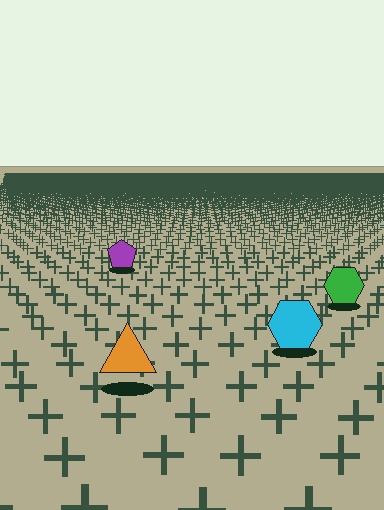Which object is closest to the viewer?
The orange triangle is closest. The texture marks near it are larger and more spread out.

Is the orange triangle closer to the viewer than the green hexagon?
Yes. The orange triangle is closer — you can tell from the texture gradient: the ground texture is coarser near it.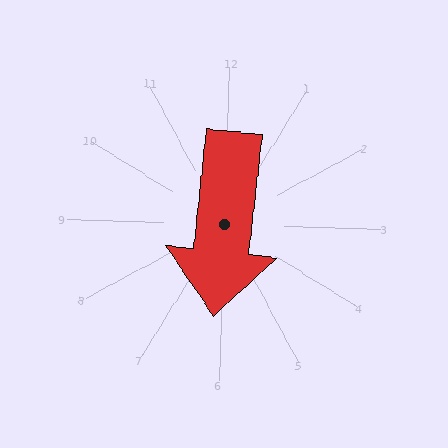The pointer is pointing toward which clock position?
Roughly 6 o'clock.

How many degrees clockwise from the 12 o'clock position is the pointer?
Approximately 185 degrees.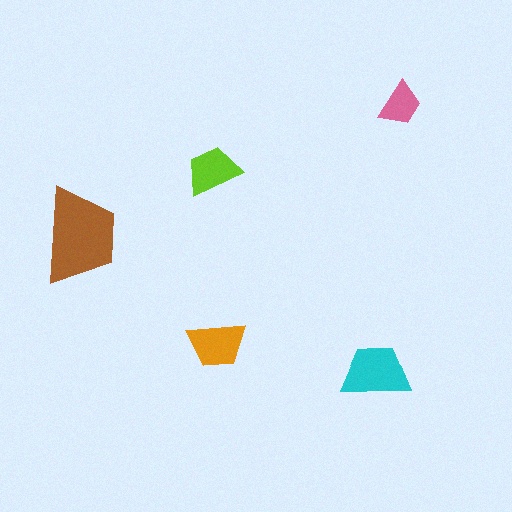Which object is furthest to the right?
The pink trapezoid is rightmost.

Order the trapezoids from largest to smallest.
the brown one, the cyan one, the orange one, the lime one, the pink one.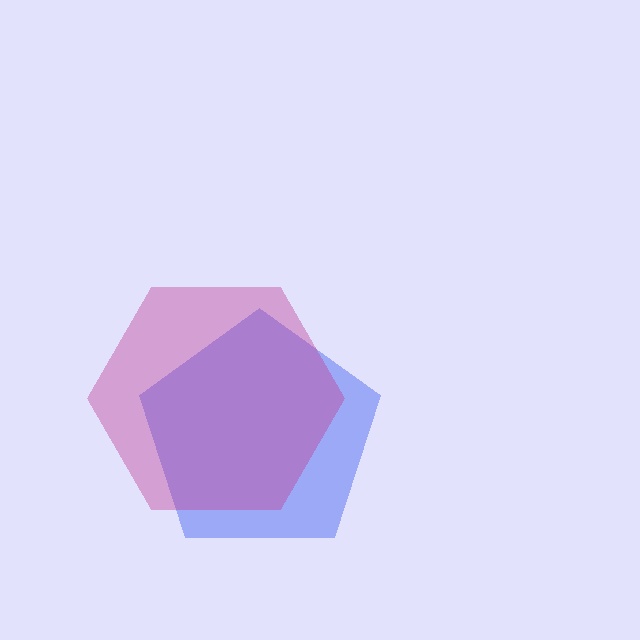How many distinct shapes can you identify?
There are 2 distinct shapes: a blue pentagon, a magenta hexagon.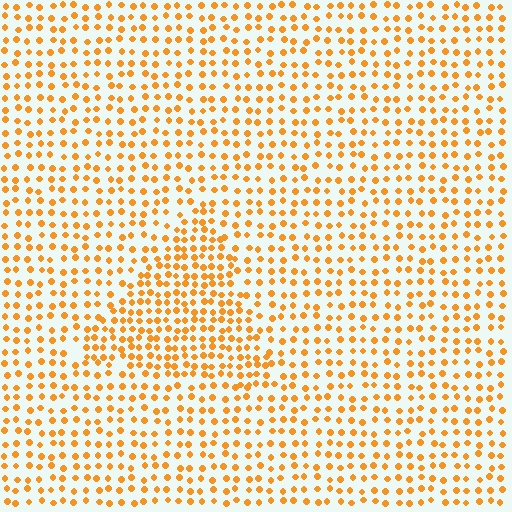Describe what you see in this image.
The image contains small orange elements arranged at two different densities. A triangle-shaped region is visible where the elements are more densely packed than the surrounding area.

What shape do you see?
I see a triangle.